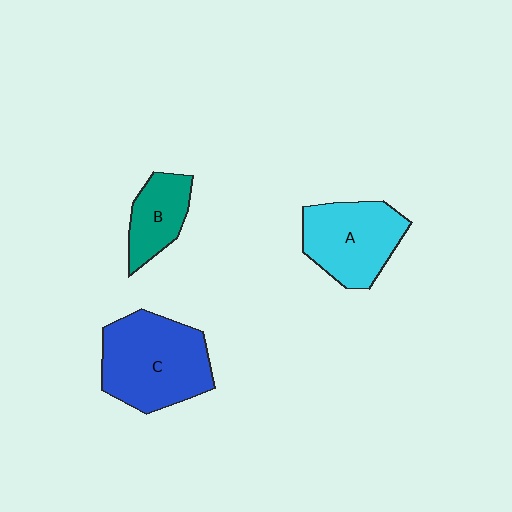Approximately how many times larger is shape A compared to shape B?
Approximately 1.6 times.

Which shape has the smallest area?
Shape B (teal).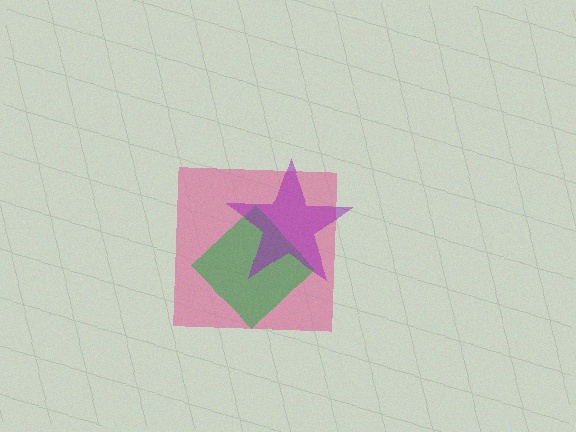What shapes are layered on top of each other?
The layered shapes are: a pink square, a green diamond, a purple star.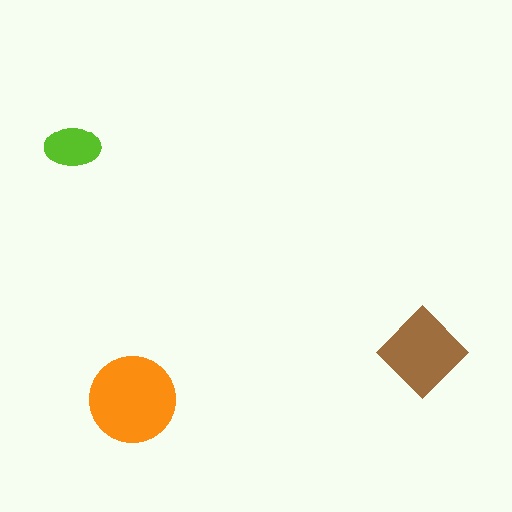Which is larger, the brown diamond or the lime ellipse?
The brown diamond.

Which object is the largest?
The orange circle.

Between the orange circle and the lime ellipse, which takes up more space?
The orange circle.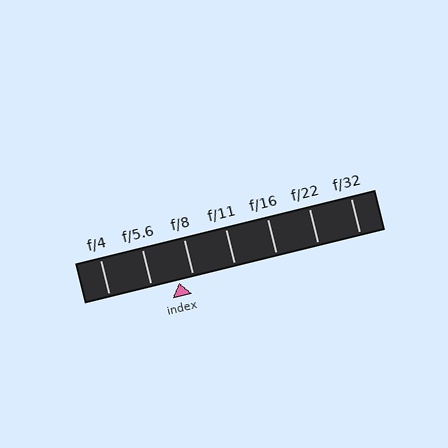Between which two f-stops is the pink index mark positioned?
The index mark is between f/5.6 and f/8.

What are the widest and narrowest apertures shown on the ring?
The widest aperture shown is f/4 and the narrowest is f/32.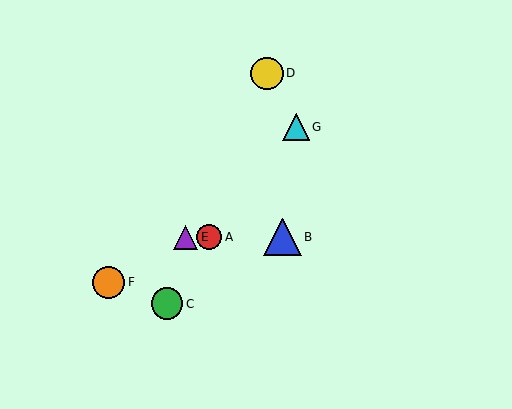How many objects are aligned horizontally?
3 objects (A, B, E) are aligned horizontally.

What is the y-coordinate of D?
Object D is at y≈73.